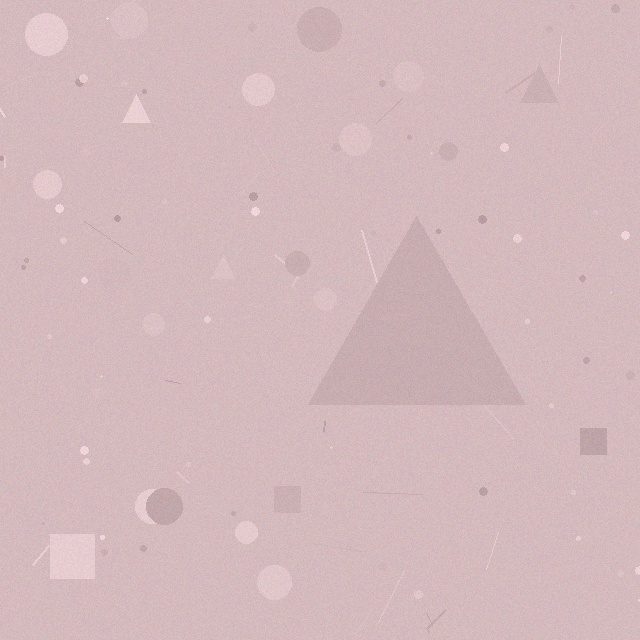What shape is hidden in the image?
A triangle is hidden in the image.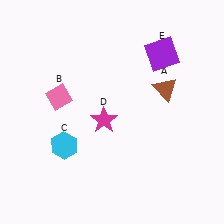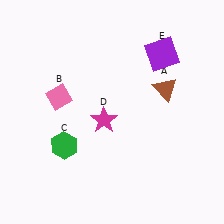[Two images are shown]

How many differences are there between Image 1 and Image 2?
There is 1 difference between the two images.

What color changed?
The hexagon (C) changed from cyan in Image 1 to green in Image 2.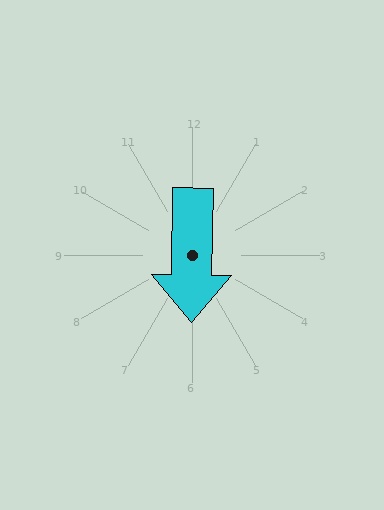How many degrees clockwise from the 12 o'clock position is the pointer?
Approximately 181 degrees.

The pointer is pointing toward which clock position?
Roughly 6 o'clock.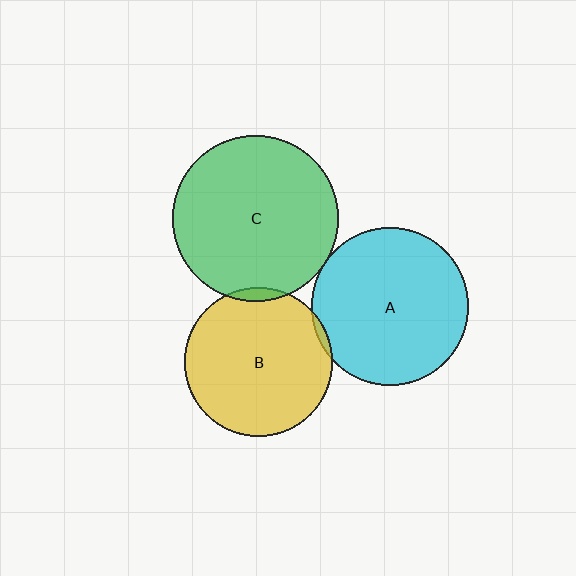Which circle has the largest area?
Circle C (green).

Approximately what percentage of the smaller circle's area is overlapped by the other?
Approximately 5%.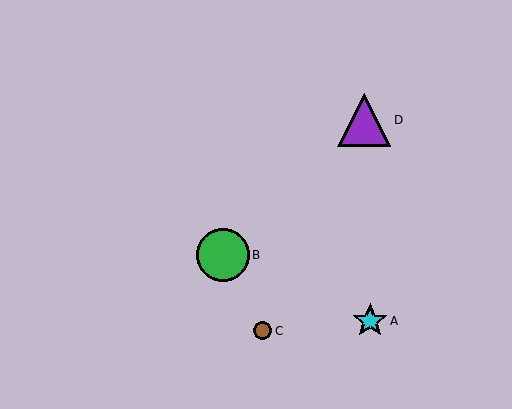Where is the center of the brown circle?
The center of the brown circle is at (263, 331).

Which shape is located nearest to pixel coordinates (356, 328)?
The cyan star (labeled A) at (370, 321) is nearest to that location.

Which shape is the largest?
The purple triangle (labeled D) is the largest.